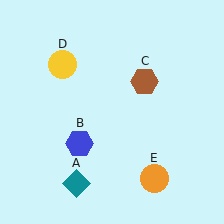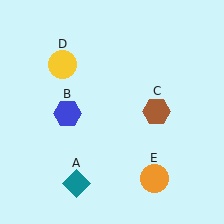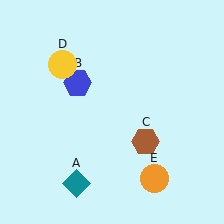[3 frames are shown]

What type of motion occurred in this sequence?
The blue hexagon (object B), brown hexagon (object C) rotated clockwise around the center of the scene.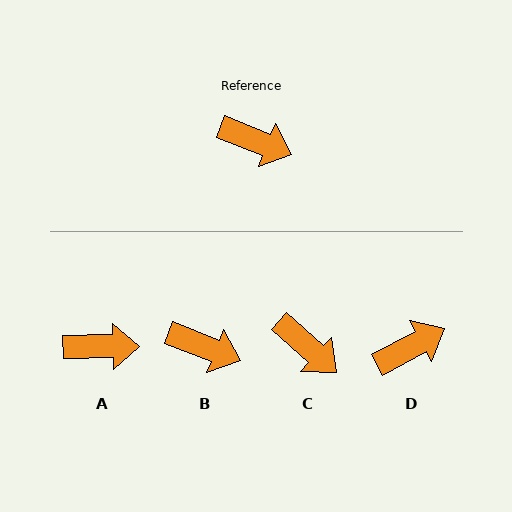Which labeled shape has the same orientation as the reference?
B.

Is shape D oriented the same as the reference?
No, it is off by about 50 degrees.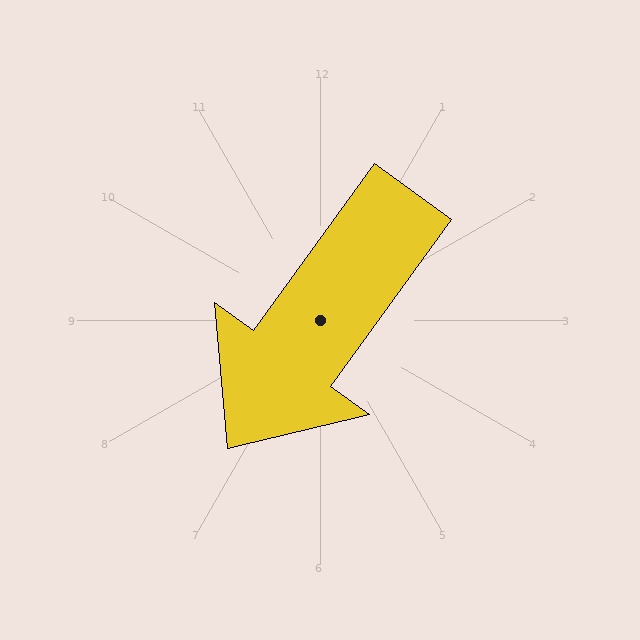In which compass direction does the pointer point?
Southwest.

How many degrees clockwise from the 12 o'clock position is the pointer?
Approximately 216 degrees.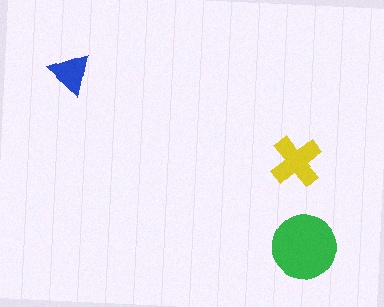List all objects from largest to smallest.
The green circle, the yellow cross, the blue triangle.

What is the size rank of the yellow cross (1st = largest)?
2nd.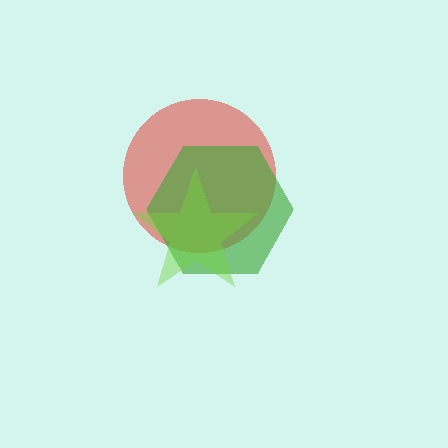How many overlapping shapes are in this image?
There are 3 overlapping shapes in the image.